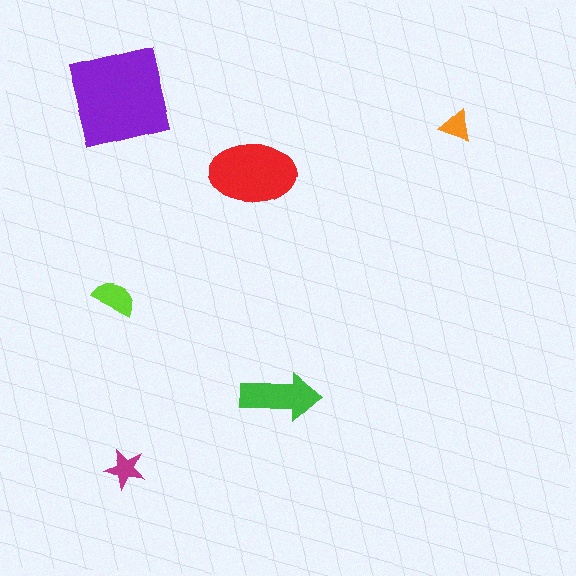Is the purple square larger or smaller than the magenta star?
Larger.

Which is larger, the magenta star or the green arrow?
The green arrow.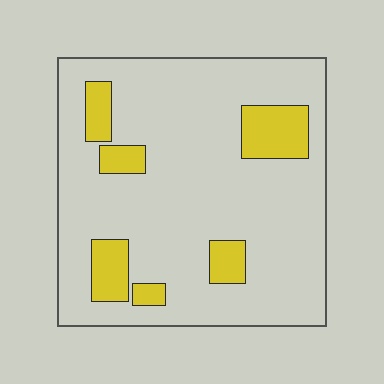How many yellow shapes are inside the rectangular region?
6.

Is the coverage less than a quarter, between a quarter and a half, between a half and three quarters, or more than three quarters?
Less than a quarter.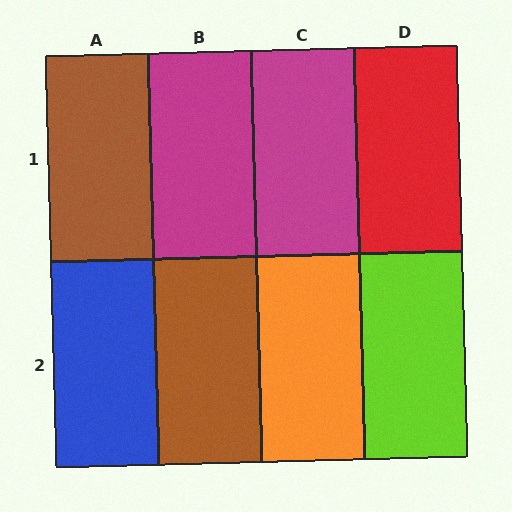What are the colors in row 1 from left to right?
Brown, magenta, magenta, red.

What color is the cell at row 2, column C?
Orange.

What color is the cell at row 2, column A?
Blue.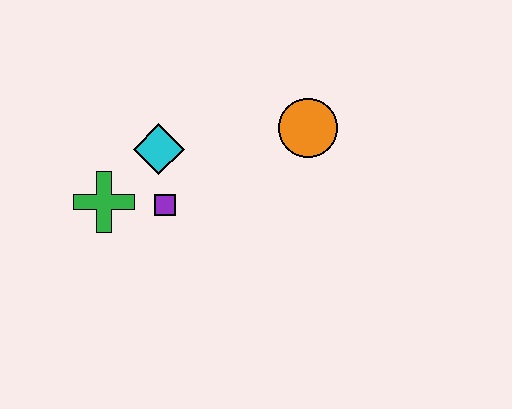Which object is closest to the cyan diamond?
The purple square is closest to the cyan diamond.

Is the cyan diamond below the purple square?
No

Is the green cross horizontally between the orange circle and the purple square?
No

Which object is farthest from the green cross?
The orange circle is farthest from the green cross.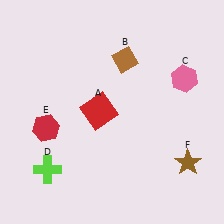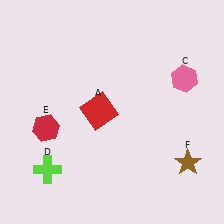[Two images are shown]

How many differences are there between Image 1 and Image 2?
There is 1 difference between the two images.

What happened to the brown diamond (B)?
The brown diamond (B) was removed in Image 2. It was in the top-right area of Image 1.